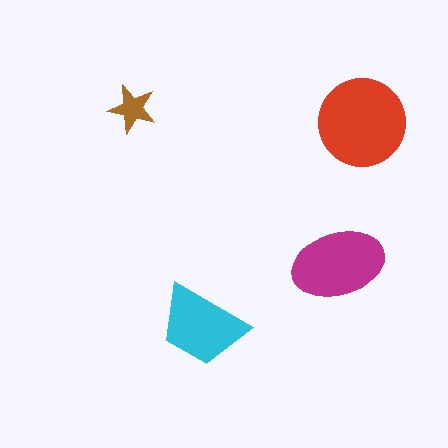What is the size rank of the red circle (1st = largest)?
1st.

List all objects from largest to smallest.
The red circle, the magenta ellipse, the cyan trapezoid, the brown star.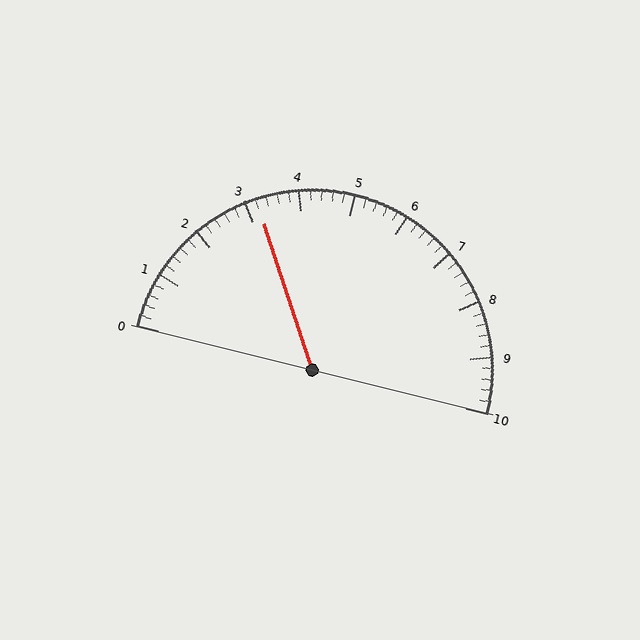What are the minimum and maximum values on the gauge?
The gauge ranges from 0 to 10.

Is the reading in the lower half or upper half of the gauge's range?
The reading is in the lower half of the range (0 to 10).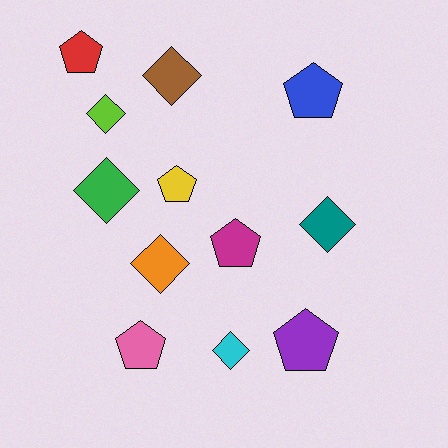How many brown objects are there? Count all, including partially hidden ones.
There is 1 brown object.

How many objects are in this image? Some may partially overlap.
There are 12 objects.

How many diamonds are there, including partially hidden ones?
There are 6 diamonds.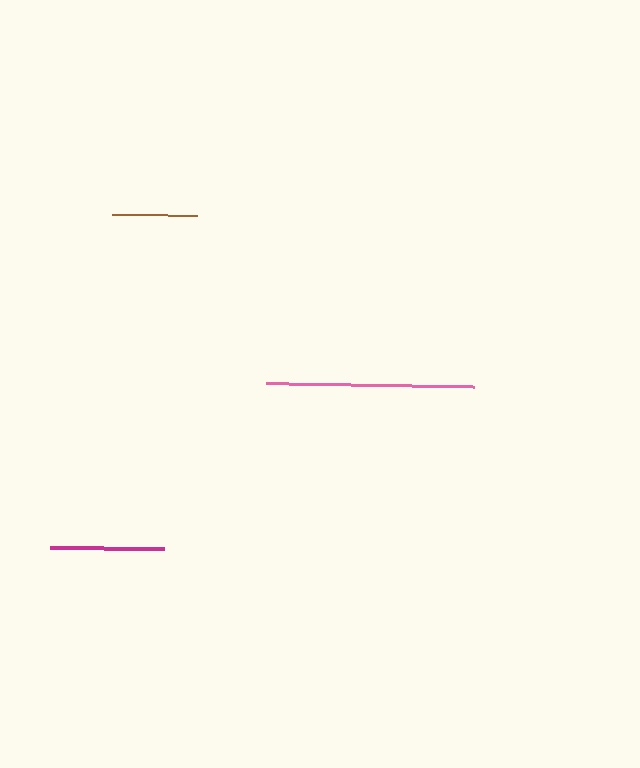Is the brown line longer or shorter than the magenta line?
The magenta line is longer than the brown line.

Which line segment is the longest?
The pink line is the longest at approximately 207 pixels.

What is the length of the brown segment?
The brown segment is approximately 85 pixels long.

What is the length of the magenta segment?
The magenta segment is approximately 114 pixels long.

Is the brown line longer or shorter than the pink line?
The pink line is longer than the brown line.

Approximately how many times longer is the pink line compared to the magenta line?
The pink line is approximately 1.8 times the length of the magenta line.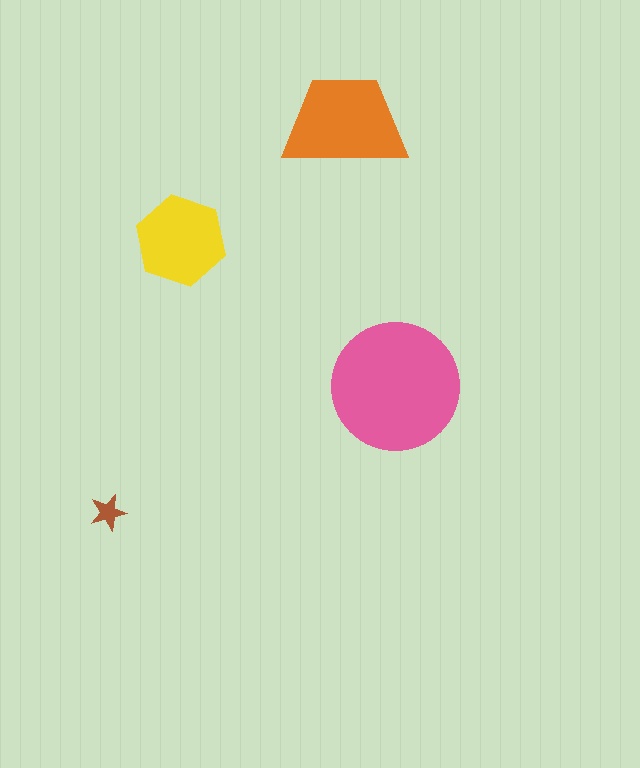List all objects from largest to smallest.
The pink circle, the orange trapezoid, the yellow hexagon, the brown star.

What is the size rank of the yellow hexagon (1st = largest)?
3rd.